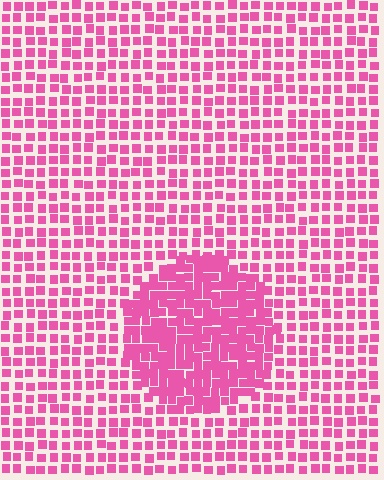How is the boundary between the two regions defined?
The boundary is defined by a change in element density (approximately 1.8x ratio). All elements are the same color, size, and shape.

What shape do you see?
I see a circle.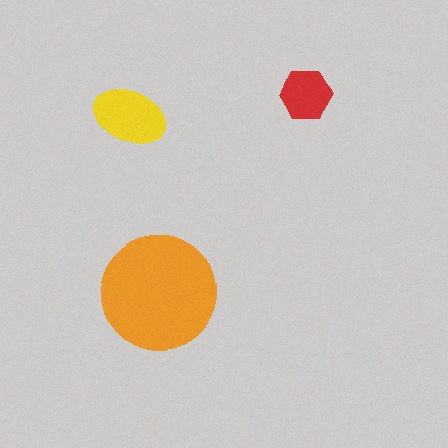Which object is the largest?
The orange circle.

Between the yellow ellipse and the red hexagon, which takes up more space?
The yellow ellipse.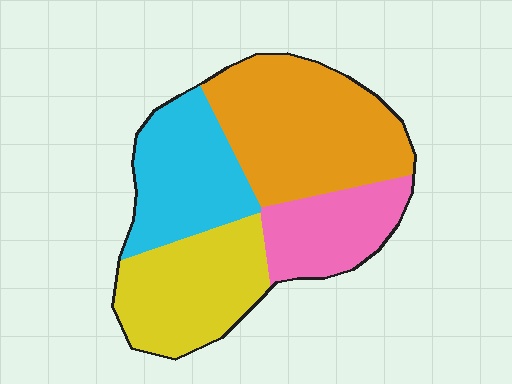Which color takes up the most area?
Orange, at roughly 35%.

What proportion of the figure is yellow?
Yellow takes up about one quarter (1/4) of the figure.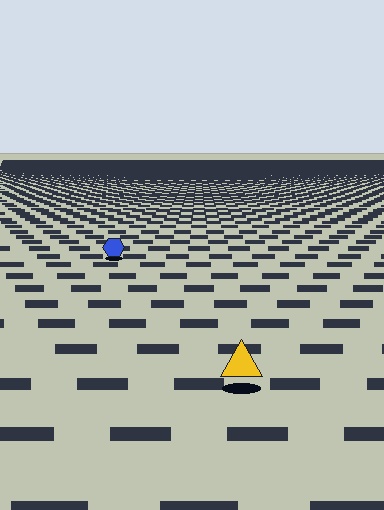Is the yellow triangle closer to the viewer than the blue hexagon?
Yes. The yellow triangle is closer — you can tell from the texture gradient: the ground texture is coarser near it.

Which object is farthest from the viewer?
The blue hexagon is farthest from the viewer. It appears smaller and the ground texture around it is denser.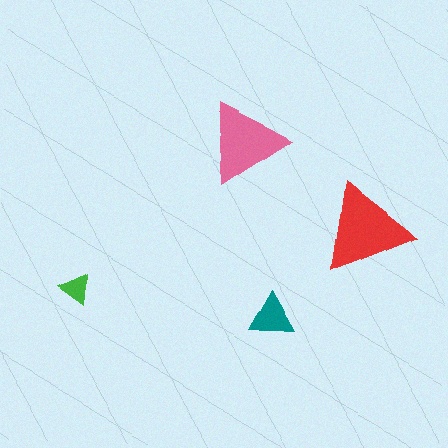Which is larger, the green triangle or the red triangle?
The red one.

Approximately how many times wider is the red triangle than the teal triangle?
About 2 times wider.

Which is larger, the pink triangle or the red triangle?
The red one.